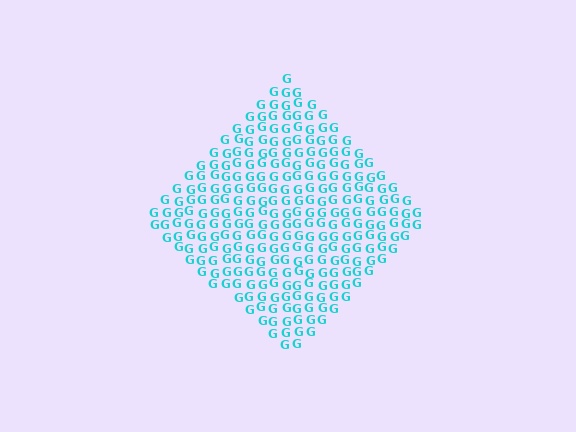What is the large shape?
The large shape is a diamond.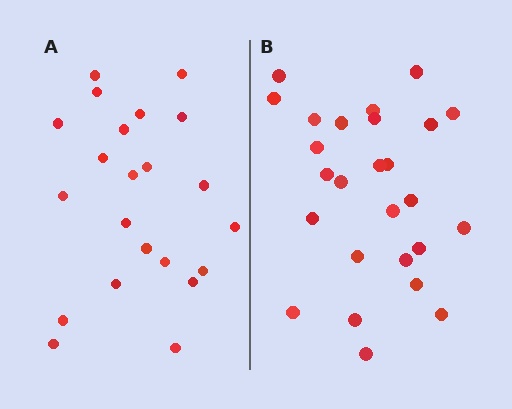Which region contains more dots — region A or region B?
Region B (the right region) has more dots.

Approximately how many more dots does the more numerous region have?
Region B has about 4 more dots than region A.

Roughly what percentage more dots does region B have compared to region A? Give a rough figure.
About 20% more.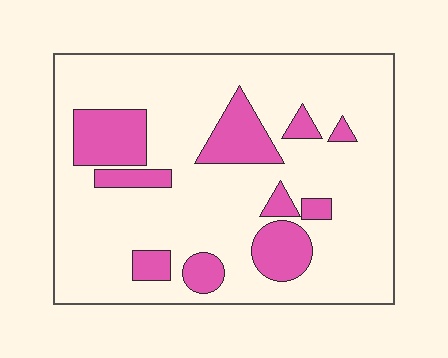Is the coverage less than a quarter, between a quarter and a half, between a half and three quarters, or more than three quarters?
Less than a quarter.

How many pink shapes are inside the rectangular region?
10.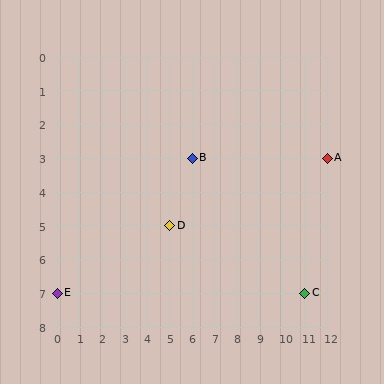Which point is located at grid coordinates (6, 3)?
Point B is at (6, 3).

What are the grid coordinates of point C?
Point C is at grid coordinates (11, 7).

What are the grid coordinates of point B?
Point B is at grid coordinates (6, 3).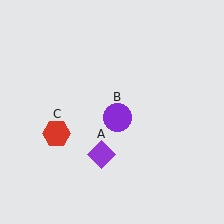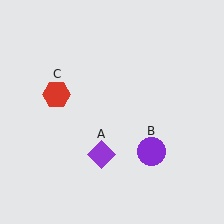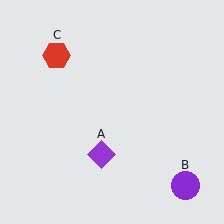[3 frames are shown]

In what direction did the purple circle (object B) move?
The purple circle (object B) moved down and to the right.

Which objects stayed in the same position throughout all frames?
Purple diamond (object A) remained stationary.